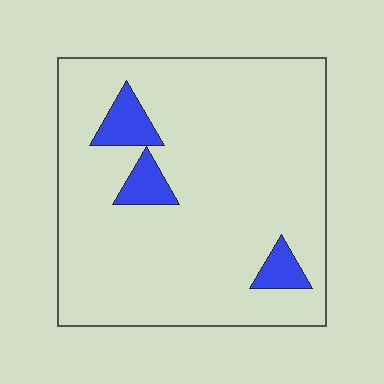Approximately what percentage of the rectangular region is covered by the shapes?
Approximately 10%.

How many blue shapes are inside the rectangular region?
3.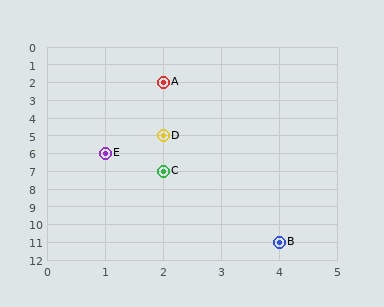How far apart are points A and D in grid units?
Points A and D are 3 rows apart.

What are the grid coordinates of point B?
Point B is at grid coordinates (4, 11).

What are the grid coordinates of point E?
Point E is at grid coordinates (1, 6).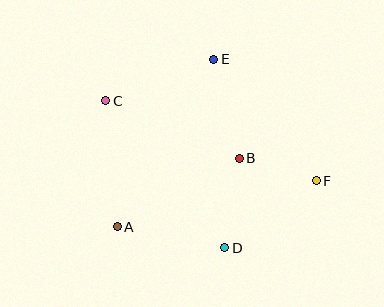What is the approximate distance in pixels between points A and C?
The distance between A and C is approximately 126 pixels.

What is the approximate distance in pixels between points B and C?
The distance between B and C is approximately 145 pixels.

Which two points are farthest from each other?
Points C and F are farthest from each other.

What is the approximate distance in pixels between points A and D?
The distance between A and D is approximately 110 pixels.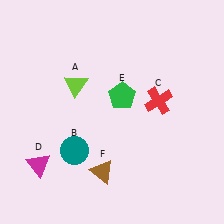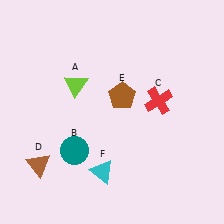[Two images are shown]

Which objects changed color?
D changed from magenta to brown. E changed from green to brown. F changed from brown to cyan.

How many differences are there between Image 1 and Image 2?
There are 3 differences between the two images.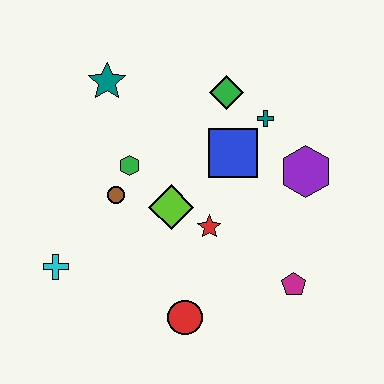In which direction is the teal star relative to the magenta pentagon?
The teal star is above the magenta pentagon.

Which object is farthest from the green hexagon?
The magenta pentagon is farthest from the green hexagon.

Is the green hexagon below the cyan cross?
No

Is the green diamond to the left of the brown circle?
No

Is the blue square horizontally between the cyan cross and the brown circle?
No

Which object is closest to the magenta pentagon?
The red star is closest to the magenta pentagon.